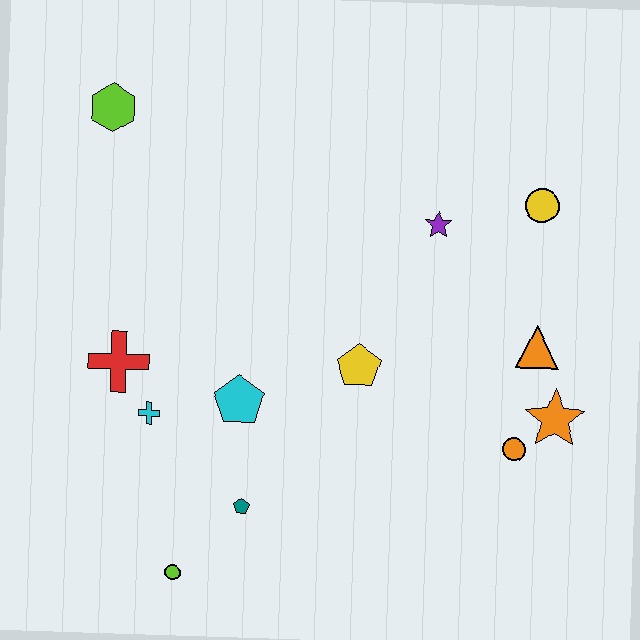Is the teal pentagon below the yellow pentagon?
Yes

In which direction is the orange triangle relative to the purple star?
The orange triangle is below the purple star.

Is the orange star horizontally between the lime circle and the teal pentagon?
No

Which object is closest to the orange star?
The orange circle is closest to the orange star.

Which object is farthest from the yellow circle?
The lime circle is farthest from the yellow circle.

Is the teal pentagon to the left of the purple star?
Yes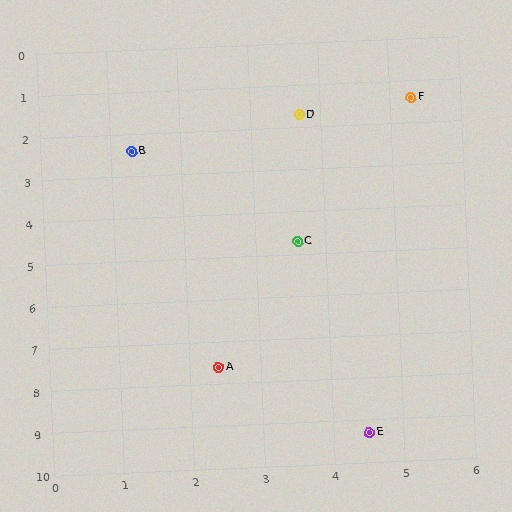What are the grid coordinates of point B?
Point B is at approximately (1.3, 2.4).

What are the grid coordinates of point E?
Point E is at approximately (4.5, 9.3).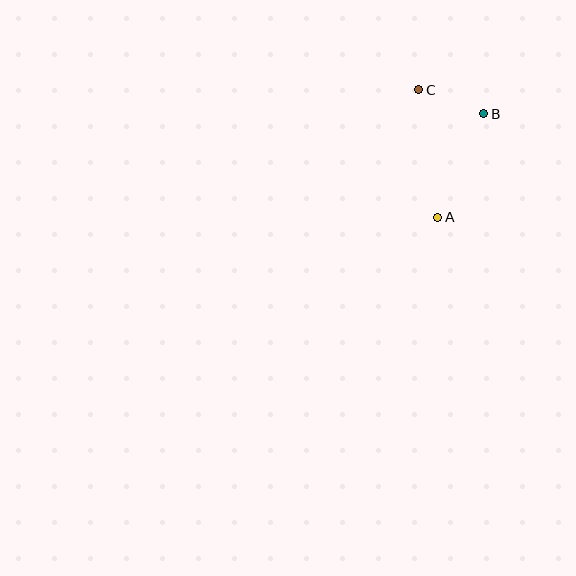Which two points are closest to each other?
Points B and C are closest to each other.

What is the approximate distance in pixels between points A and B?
The distance between A and B is approximately 113 pixels.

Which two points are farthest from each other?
Points A and C are farthest from each other.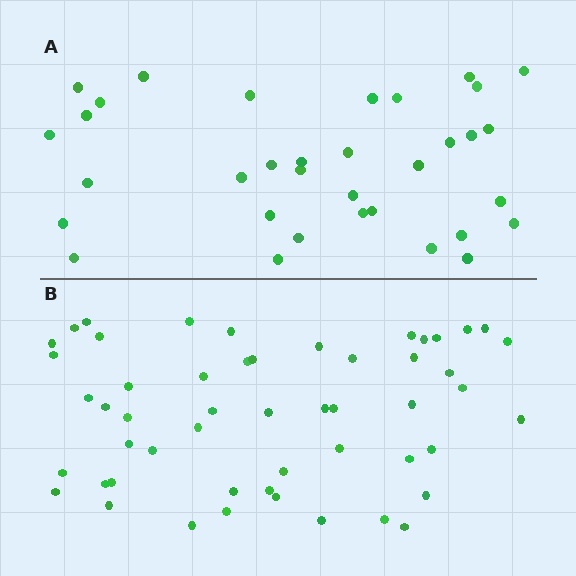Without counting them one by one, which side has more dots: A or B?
Region B (the bottom region) has more dots.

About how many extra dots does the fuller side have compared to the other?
Region B has approximately 20 more dots than region A.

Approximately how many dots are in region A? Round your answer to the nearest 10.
About 30 dots. (The exact count is 34, which rounds to 30.)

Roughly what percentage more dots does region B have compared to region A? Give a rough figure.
About 55% more.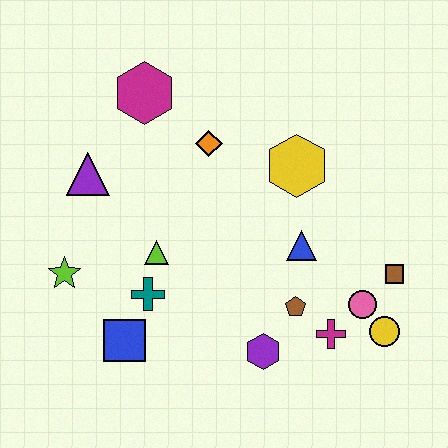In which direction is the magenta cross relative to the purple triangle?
The magenta cross is to the right of the purple triangle.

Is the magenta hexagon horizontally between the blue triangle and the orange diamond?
No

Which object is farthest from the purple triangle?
The yellow circle is farthest from the purple triangle.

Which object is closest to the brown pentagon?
The magenta cross is closest to the brown pentagon.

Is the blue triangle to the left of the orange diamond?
No